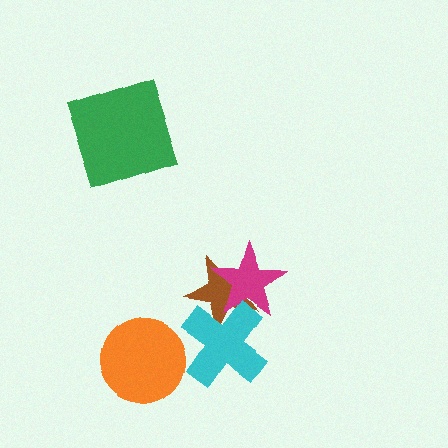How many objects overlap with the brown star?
2 objects overlap with the brown star.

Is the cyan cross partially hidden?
No, no other shape covers it.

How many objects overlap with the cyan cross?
2 objects overlap with the cyan cross.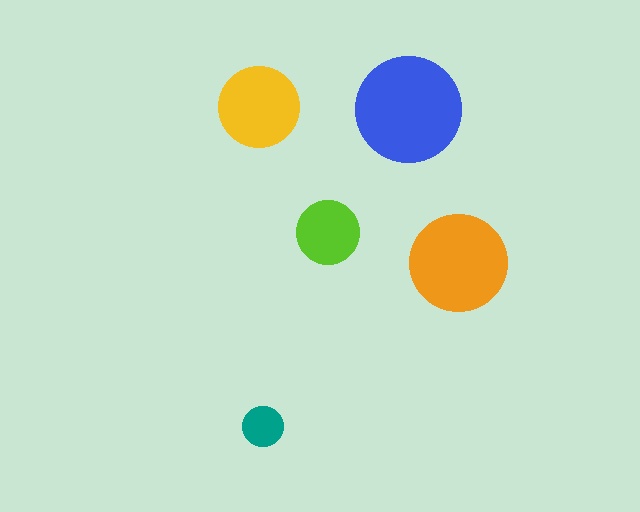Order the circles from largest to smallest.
the blue one, the orange one, the yellow one, the lime one, the teal one.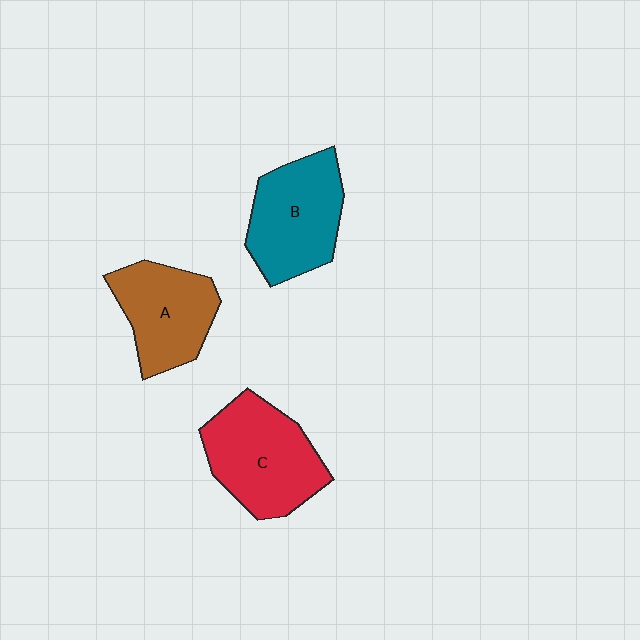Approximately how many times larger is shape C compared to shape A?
Approximately 1.2 times.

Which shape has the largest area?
Shape C (red).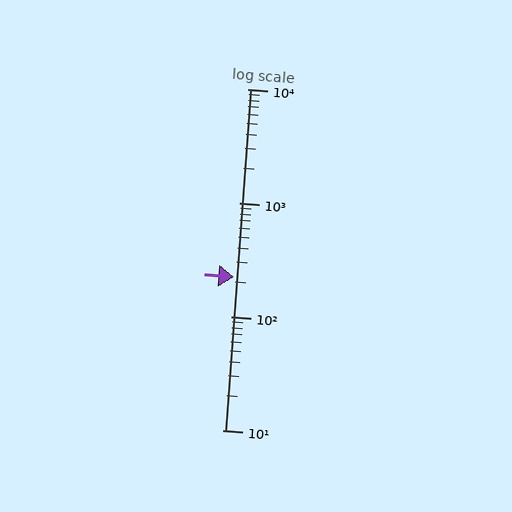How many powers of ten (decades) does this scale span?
The scale spans 3 decades, from 10 to 10000.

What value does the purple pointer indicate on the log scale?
The pointer indicates approximately 220.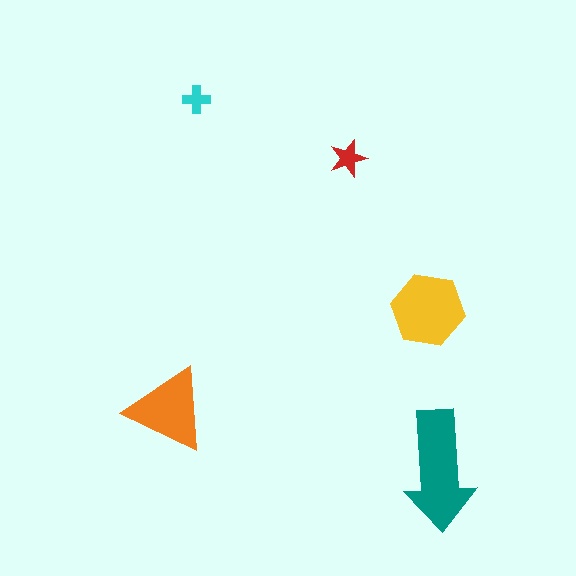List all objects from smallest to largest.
The cyan cross, the red star, the orange triangle, the yellow hexagon, the teal arrow.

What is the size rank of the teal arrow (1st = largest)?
1st.